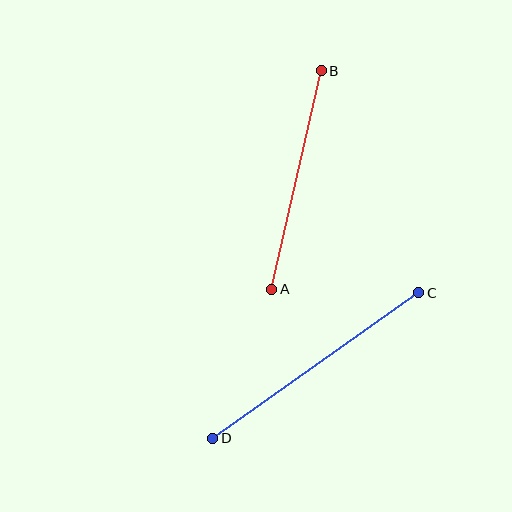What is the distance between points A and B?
The distance is approximately 224 pixels.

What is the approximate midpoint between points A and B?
The midpoint is at approximately (296, 180) pixels.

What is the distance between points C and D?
The distance is approximately 252 pixels.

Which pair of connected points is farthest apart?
Points C and D are farthest apart.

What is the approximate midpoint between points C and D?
The midpoint is at approximately (316, 366) pixels.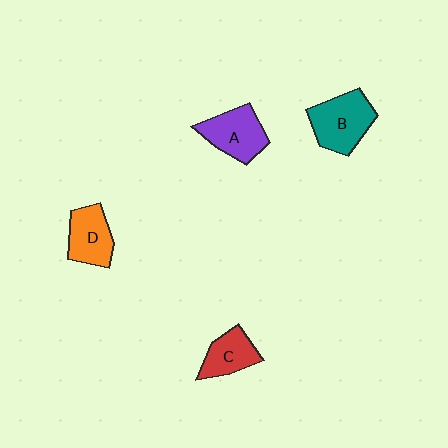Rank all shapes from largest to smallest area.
From largest to smallest: B (teal), A (purple), D (orange), C (red).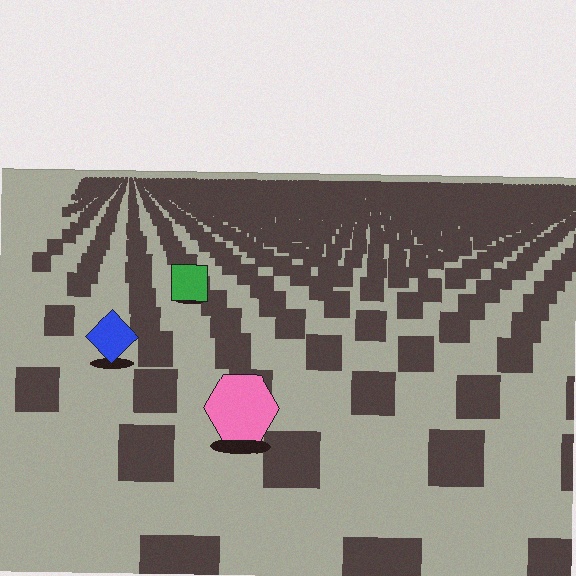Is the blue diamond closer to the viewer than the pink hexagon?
No. The pink hexagon is closer — you can tell from the texture gradient: the ground texture is coarser near it.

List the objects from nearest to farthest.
From nearest to farthest: the pink hexagon, the blue diamond, the green square.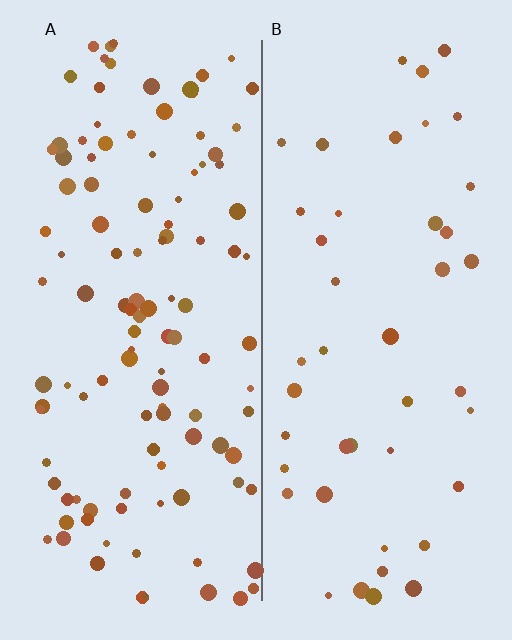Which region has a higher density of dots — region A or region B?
A (the left).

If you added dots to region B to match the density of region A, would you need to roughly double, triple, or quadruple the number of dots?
Approximately triple.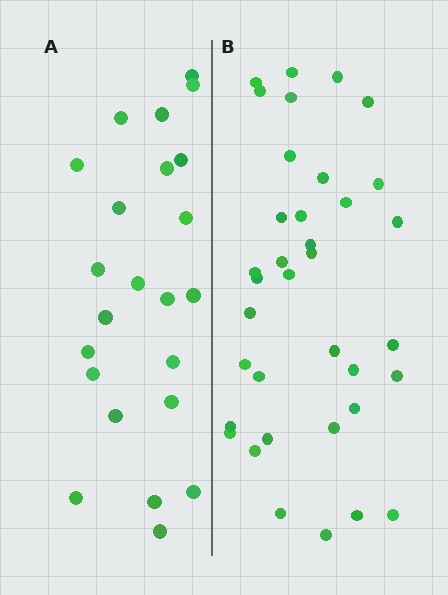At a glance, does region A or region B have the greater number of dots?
Region B (the right region) has more dots.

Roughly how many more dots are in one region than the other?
Region B has approximately 15 more dots than region A.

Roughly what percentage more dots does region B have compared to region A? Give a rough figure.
About 55% more.